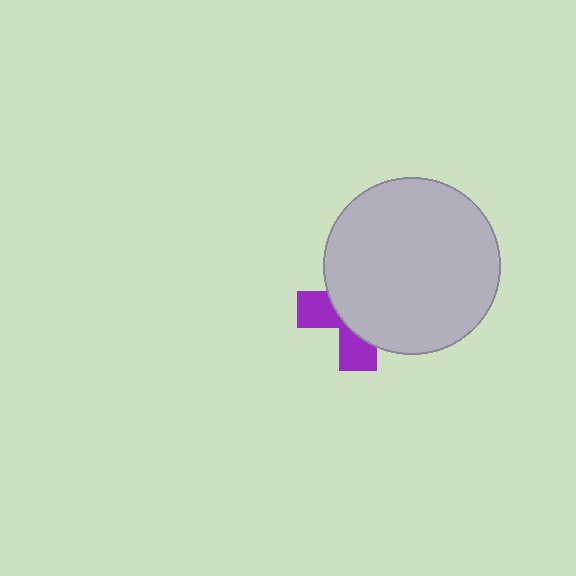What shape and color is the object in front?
The object in front is a light gray circle.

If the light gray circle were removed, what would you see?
You would see the complete purple cross.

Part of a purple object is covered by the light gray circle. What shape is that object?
It is a cross.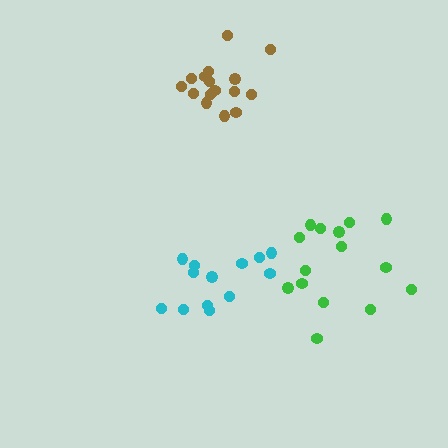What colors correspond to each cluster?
The clusters are colored: cyan, brown, green.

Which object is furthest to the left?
The cyan cluster is leftmost.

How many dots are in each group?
Group 1: 13 dots, Group 2: 16 dots, Group 3: 15 dots (44 total).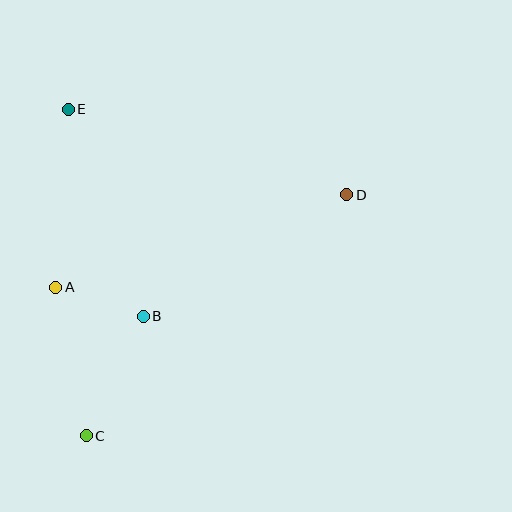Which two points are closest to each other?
Points A and B are closest to each other.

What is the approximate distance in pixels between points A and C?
The distance between A and C is approximately 151 pixels.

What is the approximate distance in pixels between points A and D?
The distance between A and D is approximately 305 pixels.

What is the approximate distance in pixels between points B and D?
The distance between B and D is approximately 237 pixels.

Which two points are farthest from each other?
Points C and D are farthest from each other.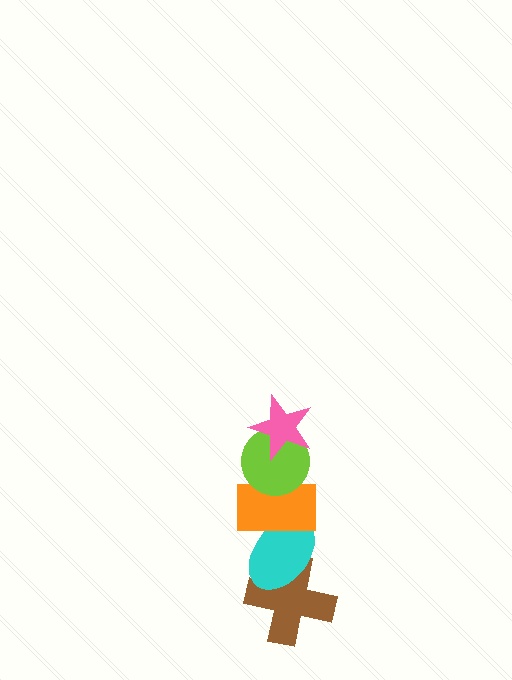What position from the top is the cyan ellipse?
The cyan ellipse is 4th from the top.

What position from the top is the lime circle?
The lime circle is 2nd from the top.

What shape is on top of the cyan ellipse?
The orange rectangle is on top of the cyan ellipse.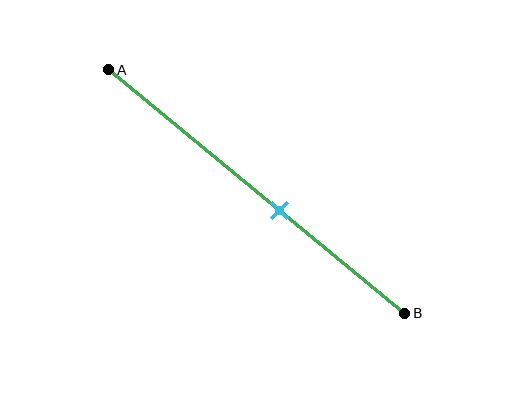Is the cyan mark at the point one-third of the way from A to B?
No, the mark is at about 60% from A, not at the 33% one-third point.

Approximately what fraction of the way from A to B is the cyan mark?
The cyan mark is approximately 60% of the way from A to B.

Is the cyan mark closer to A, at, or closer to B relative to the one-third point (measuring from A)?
The cyan mark is closer to point B than the one-third point of segment AB.